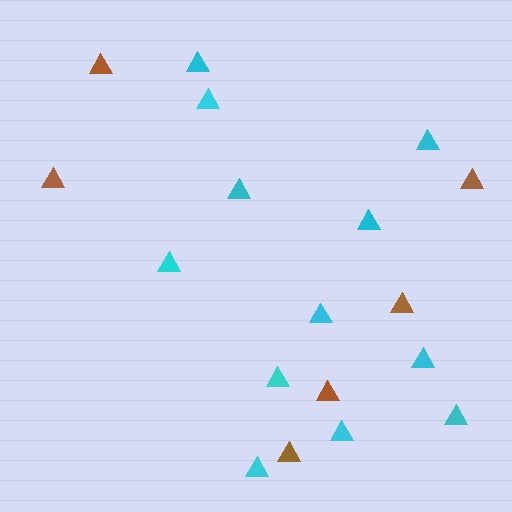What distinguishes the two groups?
There are 2 groups: one group of cyan triangles (12) and one group of brown triangles (6).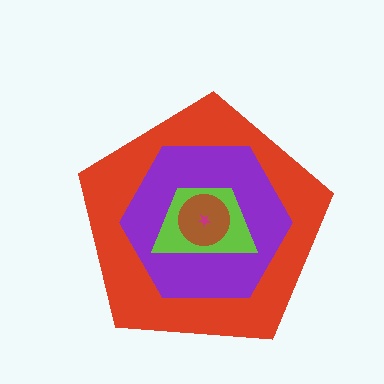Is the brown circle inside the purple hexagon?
Yes.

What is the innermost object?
The magenta star.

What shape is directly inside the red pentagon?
The purple hexagon.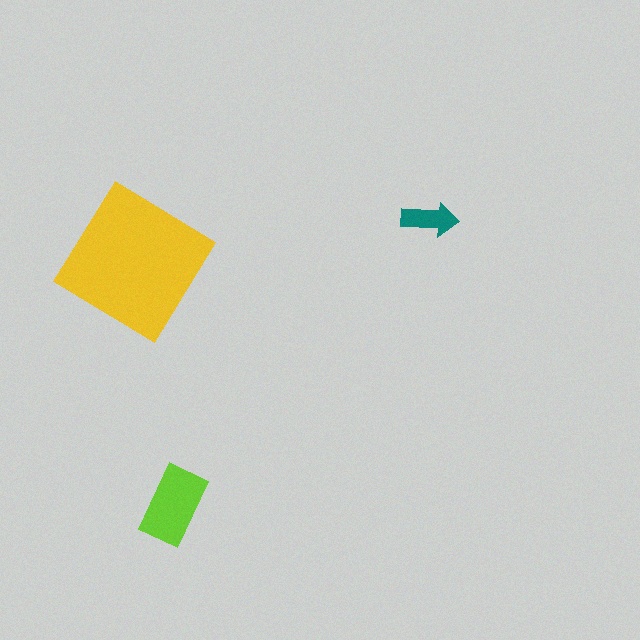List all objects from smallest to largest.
The teal arrow, the lime rectangle, the yellow diamond.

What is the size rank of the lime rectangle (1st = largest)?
2nd.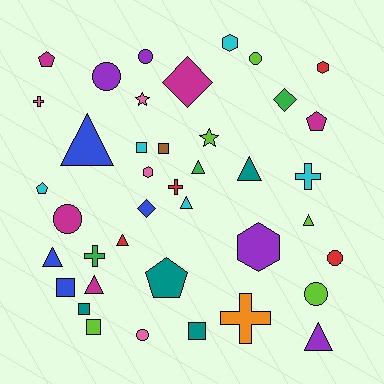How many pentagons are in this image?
There are 4 pentagons.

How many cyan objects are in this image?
There are 5 cyan objects.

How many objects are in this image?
There are 40 objects.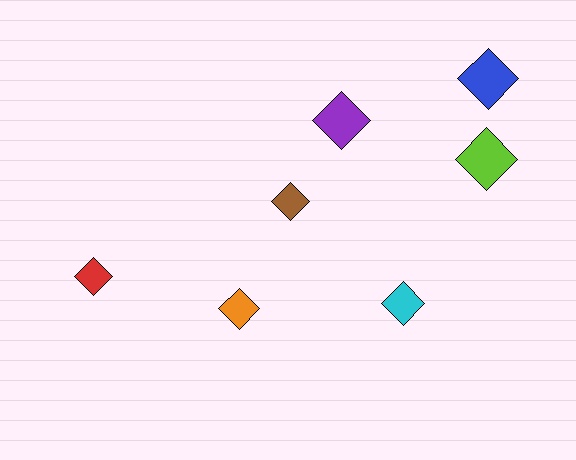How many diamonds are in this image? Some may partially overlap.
There are 7 diamonds.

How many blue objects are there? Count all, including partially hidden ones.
There is 1 blue object.